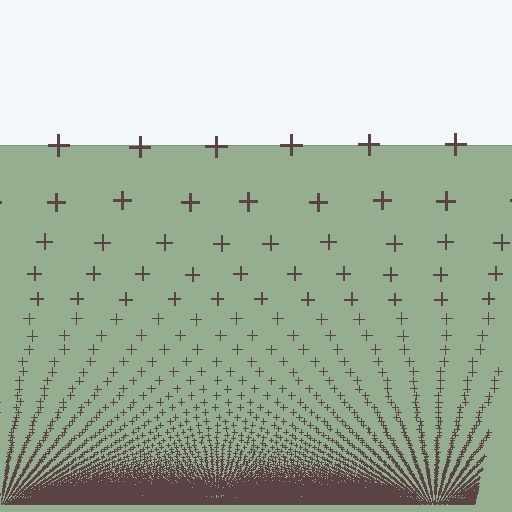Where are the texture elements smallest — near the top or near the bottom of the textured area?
Near the bottom.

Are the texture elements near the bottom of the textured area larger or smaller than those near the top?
Smaller. The gradient is inverted — elements near the bottom are smaller and denser.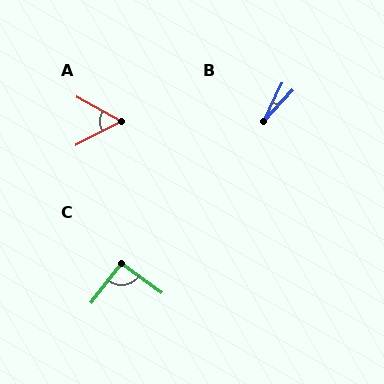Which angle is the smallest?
B, at approximately 18 degrees.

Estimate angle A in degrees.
Approximately 56 degrees.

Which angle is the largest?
C, at approximately 92 degrees.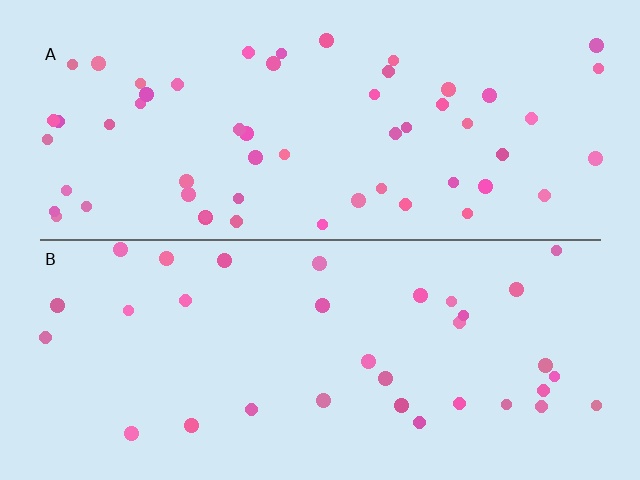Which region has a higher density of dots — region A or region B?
A (the top).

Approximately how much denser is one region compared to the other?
Approximately 1.7× — region A over region B.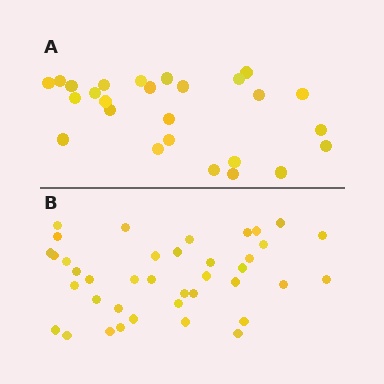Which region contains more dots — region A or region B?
Region B (the bottom region) has more dots.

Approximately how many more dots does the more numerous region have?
Region B has approximately 15 more dots than region A.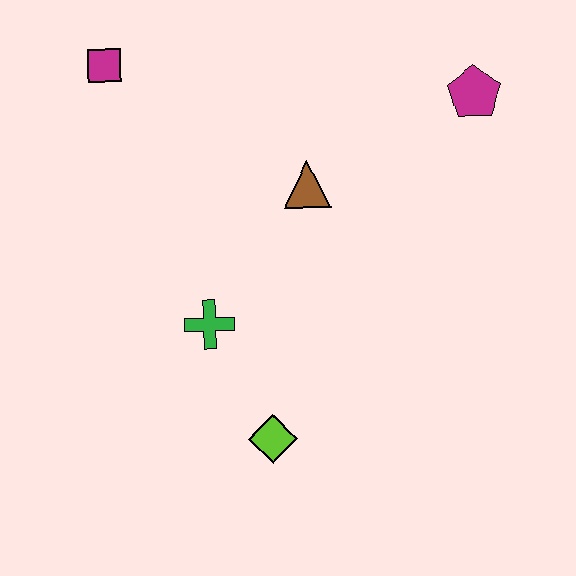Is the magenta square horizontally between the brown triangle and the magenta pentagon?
No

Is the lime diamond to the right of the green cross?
Yes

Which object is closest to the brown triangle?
The green cross is closest to the brown triangle.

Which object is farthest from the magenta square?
The lime diamond is farthest from the magenta square.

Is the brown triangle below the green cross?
No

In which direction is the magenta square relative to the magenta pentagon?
The magenta square is to the left of the magenta pentagon.